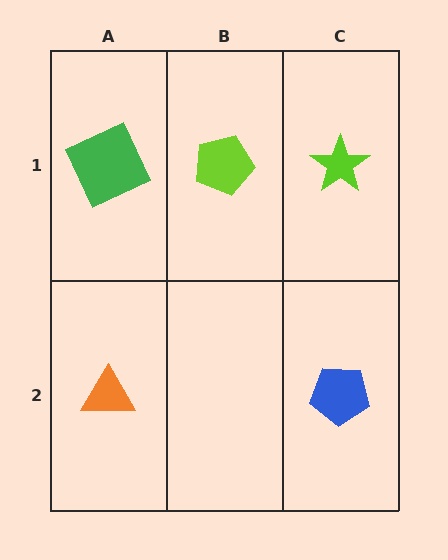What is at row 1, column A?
A green square.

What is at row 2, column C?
A blue pentagon.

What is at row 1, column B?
A lime pentagon.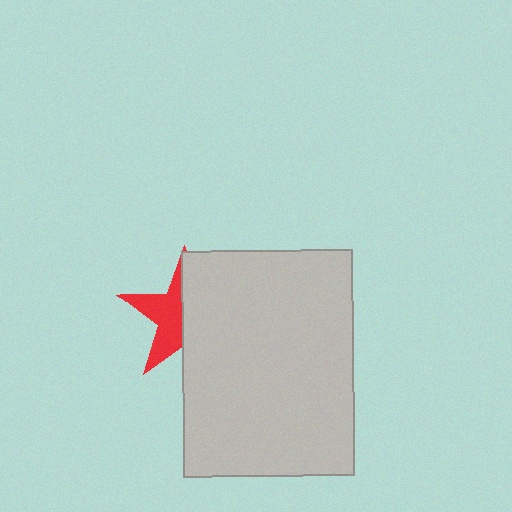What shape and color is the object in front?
The object in front is a light gray rectangle.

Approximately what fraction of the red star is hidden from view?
Roughly 55% of the red star is hidden behind the light gray rectangle.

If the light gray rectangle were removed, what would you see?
You would see the complete red star.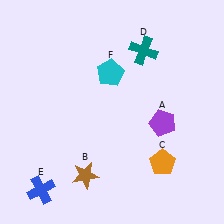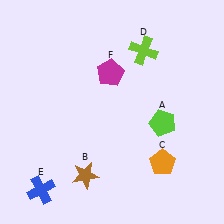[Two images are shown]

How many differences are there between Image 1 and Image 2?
There are 3 differences between the two images.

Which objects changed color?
A changed from purple to lime. D changed from teal to lime. F changed from cyan to magenta.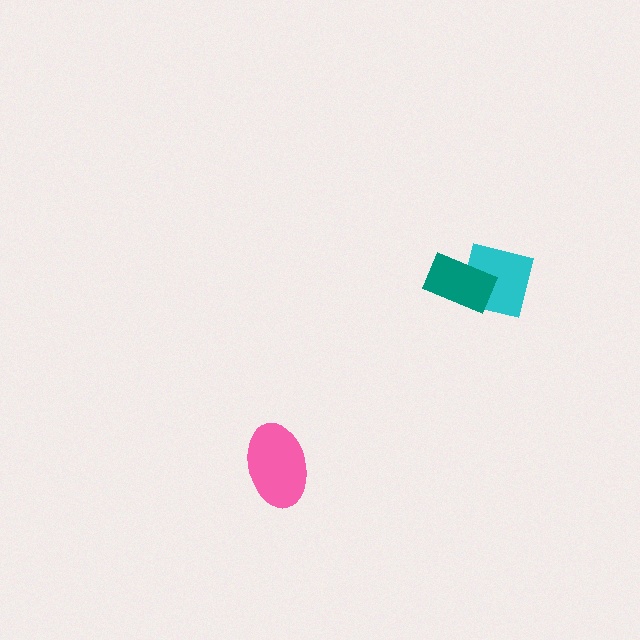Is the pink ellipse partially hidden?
No, no other shape covers it.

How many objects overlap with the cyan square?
1 object overlaps with the cyan square.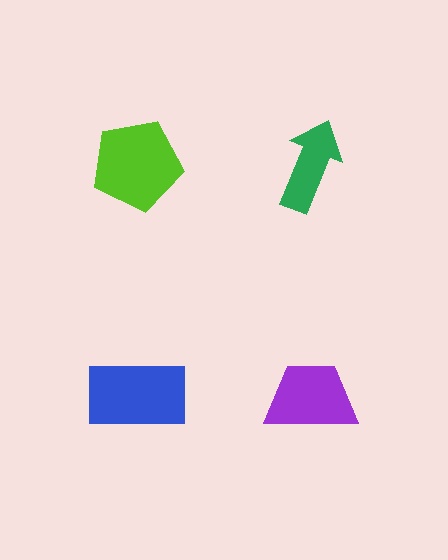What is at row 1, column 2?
A green arrow.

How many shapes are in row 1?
2 shapes.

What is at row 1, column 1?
A lime pentagon.